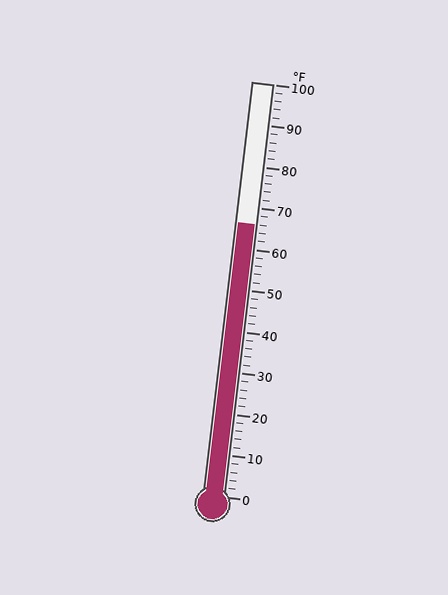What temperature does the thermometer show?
The thermometer shows approximately 66°F.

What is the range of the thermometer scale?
The thermometer scale ranges from 0°F to 100°F.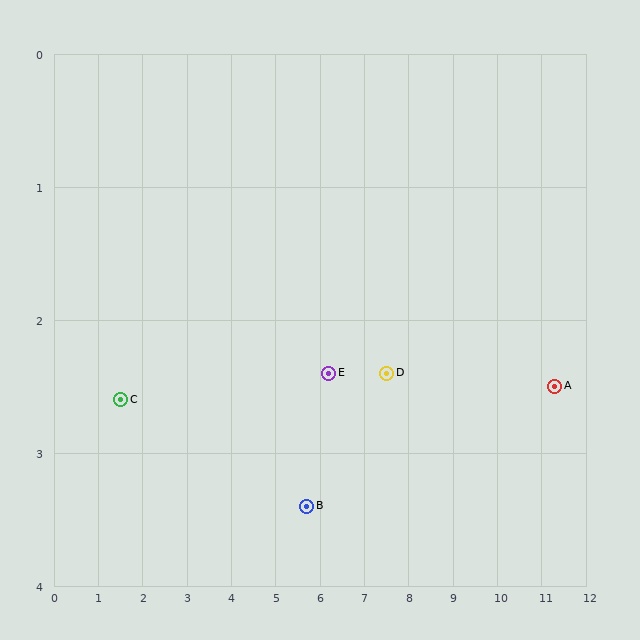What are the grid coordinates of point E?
Point E is at approximately (6.2, 2.4).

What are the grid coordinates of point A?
Point A is at approximately (11.3, 2.5).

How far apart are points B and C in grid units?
Points B and C are about 4.3 grid units apart.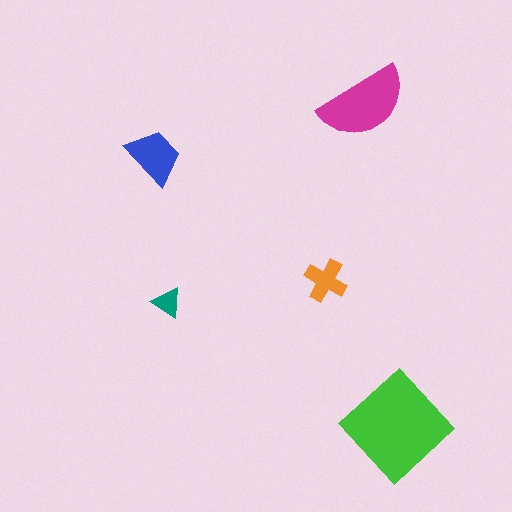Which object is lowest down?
The green diamond is bottommost.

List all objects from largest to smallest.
The green diamond, the magenta semicircle, the blue trapezoid, the orange cross, the teal triangle.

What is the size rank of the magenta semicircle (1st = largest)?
2nd.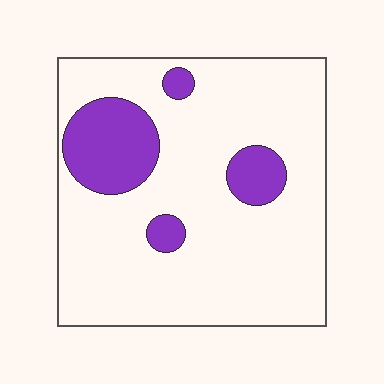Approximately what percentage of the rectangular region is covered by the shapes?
Approximately 15%.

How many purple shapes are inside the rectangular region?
4.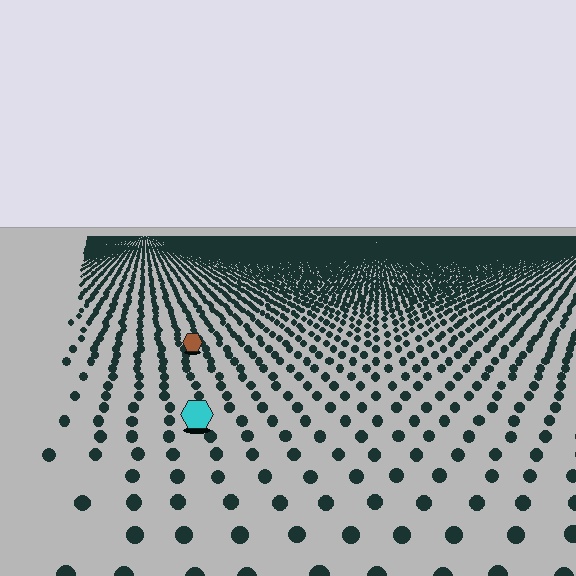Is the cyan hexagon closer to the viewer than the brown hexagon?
Yes. The cyan hexagon is closer — you can tell from the texture gradient: the ground texture is coarser near it.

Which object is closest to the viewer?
The cyan hexagon is closest. The texture marks near it are larger and more spread out.